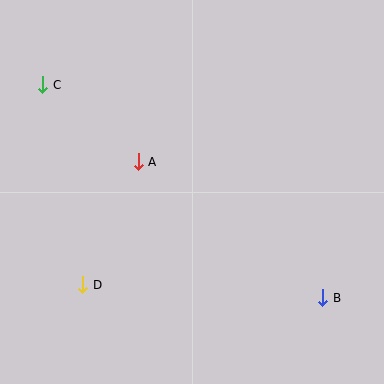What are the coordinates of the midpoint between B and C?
The midpoint between B and C is at (183, 191).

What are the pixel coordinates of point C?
Point C is at (43, 85).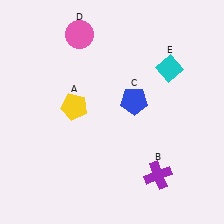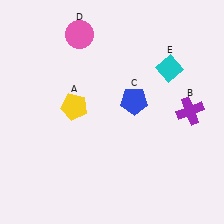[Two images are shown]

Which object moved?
The purple cross (B) moved up.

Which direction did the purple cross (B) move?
The purple cross (B) moved up.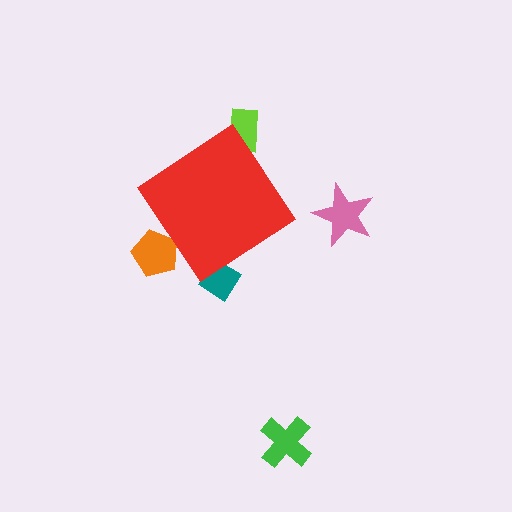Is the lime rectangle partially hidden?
Yes, the lime rectangle is partially hidden behind the red diamond.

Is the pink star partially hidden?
No, the pink star is fully visible.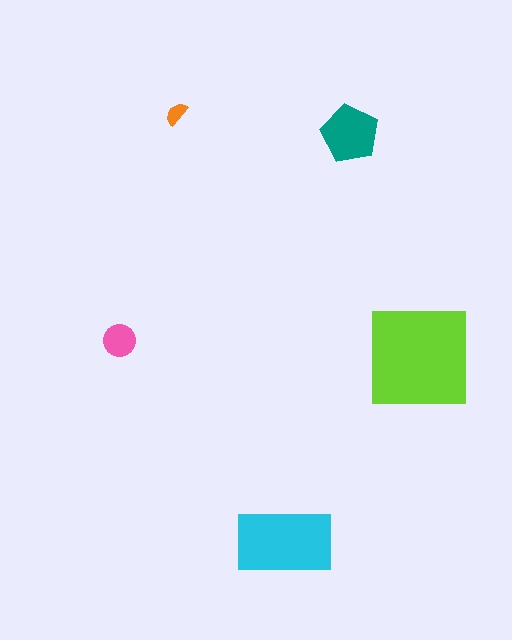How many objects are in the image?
There are 5 objects in the image.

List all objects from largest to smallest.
The lime square, the cyan rectangle, the teal pentagon, the pink circle, the orange semicircle.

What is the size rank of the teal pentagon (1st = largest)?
3rd.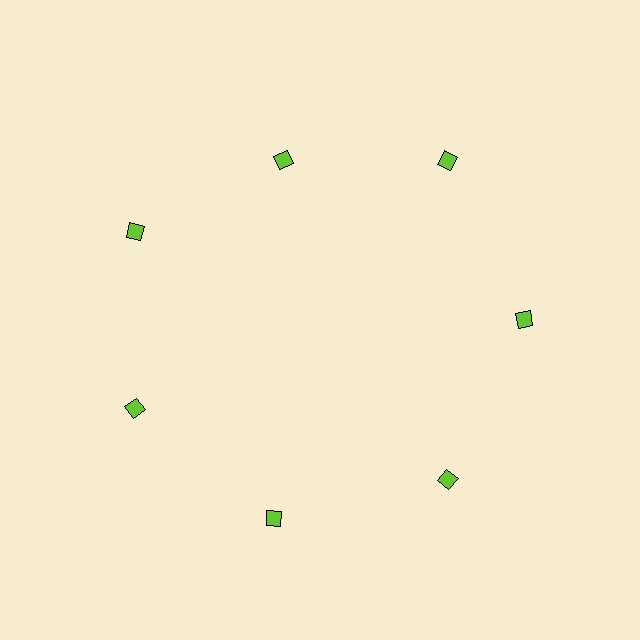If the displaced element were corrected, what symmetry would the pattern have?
It would have 7-fold rotational symmetry — the pattern would map onto itself every 51 degrees.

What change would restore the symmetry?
The symmetry would be restored by moving it outward, back onto the ring so that all 7 diamonds sit at equal angles and equal distance from the center.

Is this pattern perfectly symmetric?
No. The 7 lime diamonds are arranged in a ring, but one element near the 12 o'clock position is pulled inward toward the center, breaking the 7-fold rotational symmetry.